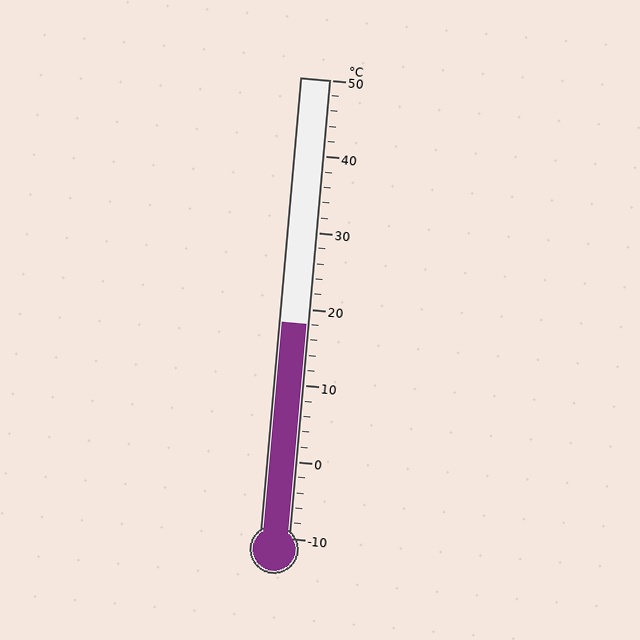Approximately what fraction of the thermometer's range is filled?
The thermometer is filled to approximately 45% of its range.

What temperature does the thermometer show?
The thermometer shows approximately 18°C.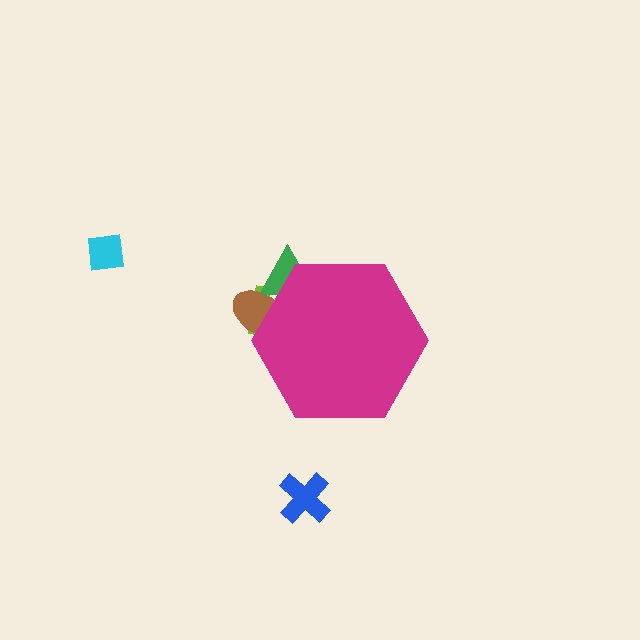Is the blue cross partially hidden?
No, the blue cross is fully visible.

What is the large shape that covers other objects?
A magenta hexagon.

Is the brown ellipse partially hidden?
Yes, the brown ellipse is partially hidden behind the magenta hexagon.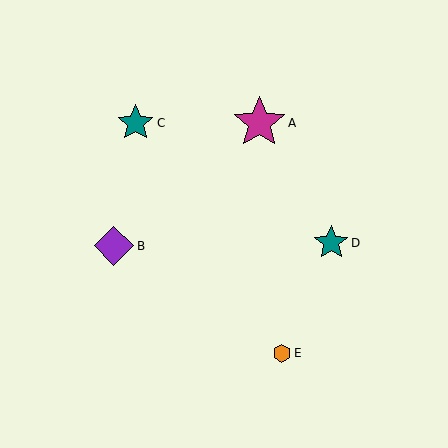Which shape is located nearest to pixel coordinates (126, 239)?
The purple diamond (labeled B) at (114, 246) is nearest to that location.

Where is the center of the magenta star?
The center of the magenta star is at (259, 123).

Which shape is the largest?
The magenta star (labeled A) is the largest.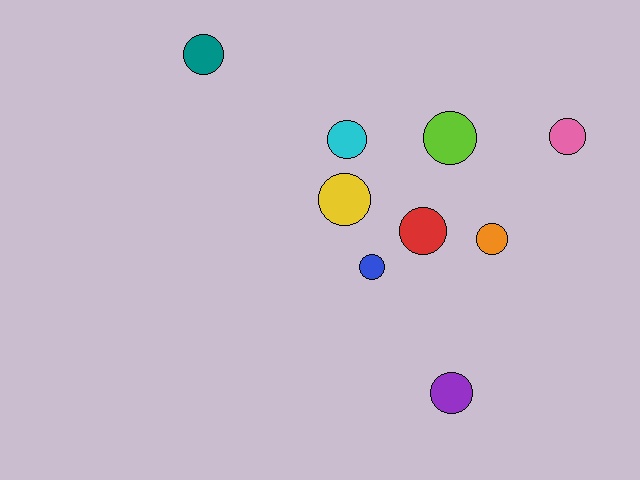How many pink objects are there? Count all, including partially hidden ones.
There is 1 pink object.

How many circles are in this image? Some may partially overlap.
There are 9 circles.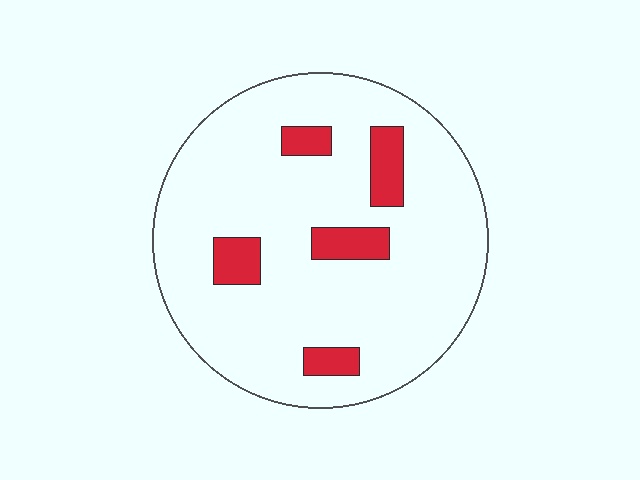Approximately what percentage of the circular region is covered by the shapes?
Approximately 10%.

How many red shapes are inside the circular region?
5.